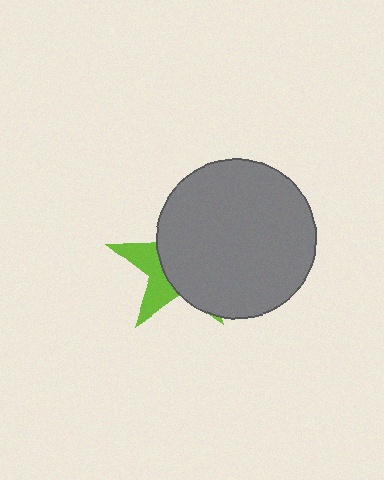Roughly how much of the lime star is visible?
A small part of it is visible (roughly 32%).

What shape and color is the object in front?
The object in front is a gray circle.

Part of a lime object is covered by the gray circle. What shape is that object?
It is a star.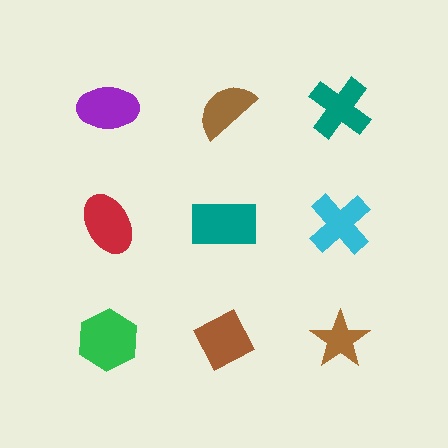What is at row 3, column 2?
A brown diamond.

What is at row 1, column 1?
A purple ellipse.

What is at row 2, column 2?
A teal rectangle.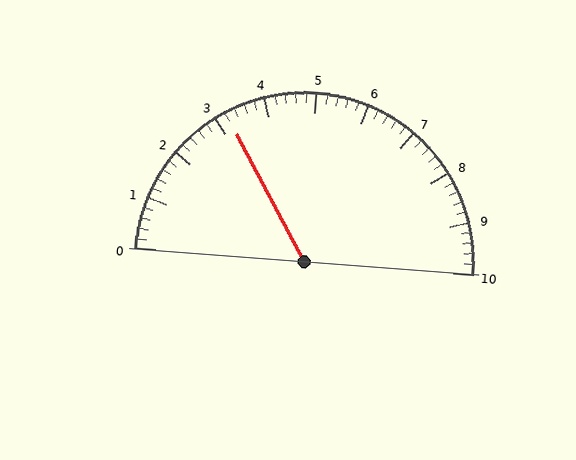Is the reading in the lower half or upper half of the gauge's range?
The reading is in the lower half of the range (0 to 10).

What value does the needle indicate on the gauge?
The needle indicates approximately 3.2.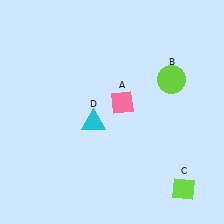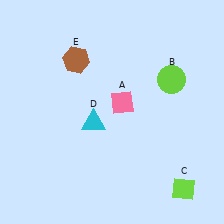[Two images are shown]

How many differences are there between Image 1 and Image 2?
There is 1 difference between the two images.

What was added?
A brown hexagon (E) was added in Image 2.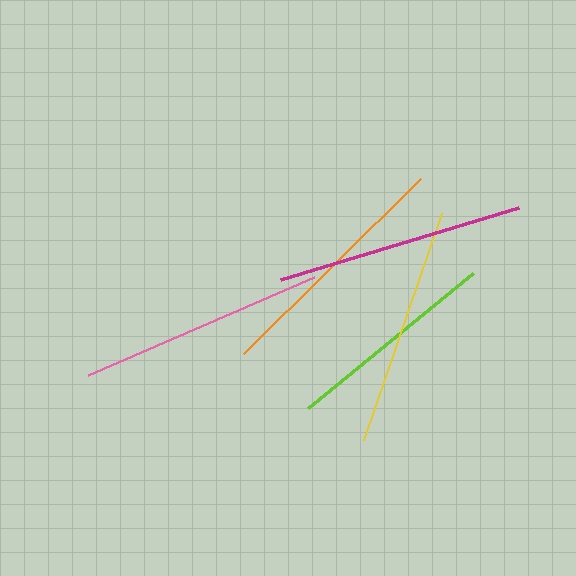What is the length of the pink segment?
The pink segment is approximately 247 pixels long.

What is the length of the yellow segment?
The yellow segment is approximately 241 pixels long.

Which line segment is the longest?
The orange line is the longest at approximately 249 pixels.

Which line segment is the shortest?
The lime line is the shortest at approximately 213 pixels.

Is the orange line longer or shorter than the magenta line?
The orange line is longer than the magenta line.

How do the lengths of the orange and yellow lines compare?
The orange and yellow lines are approximately the same length.